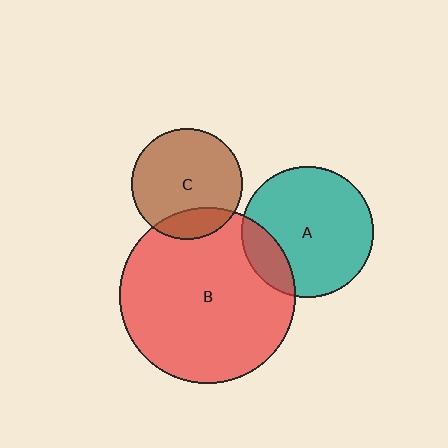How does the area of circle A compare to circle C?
Approximately 1.4 times.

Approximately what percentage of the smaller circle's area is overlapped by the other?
Approximately 15%.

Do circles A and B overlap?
Yes.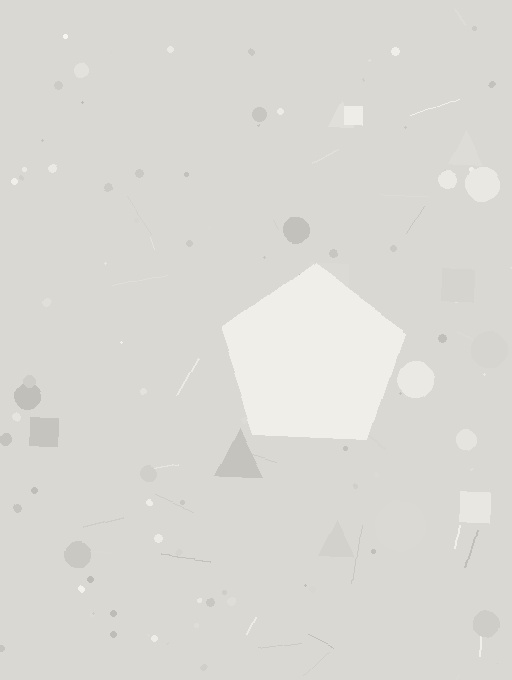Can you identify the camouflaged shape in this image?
The camouflaged shape is a pentagon.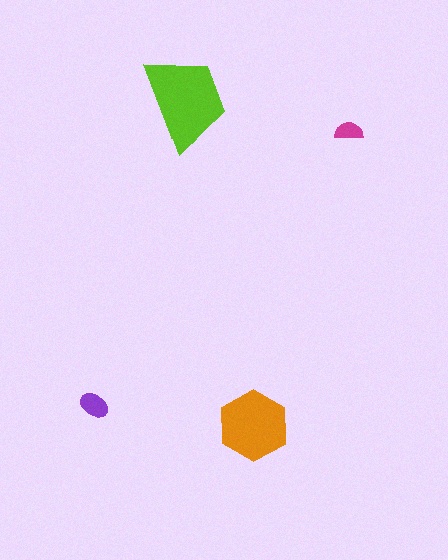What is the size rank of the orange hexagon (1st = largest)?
2nd.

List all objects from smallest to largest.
The magenta semicircle, the purple ellipse, the orange hexagon, the lime trapezoid.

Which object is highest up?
The lime trapezoid is topmost.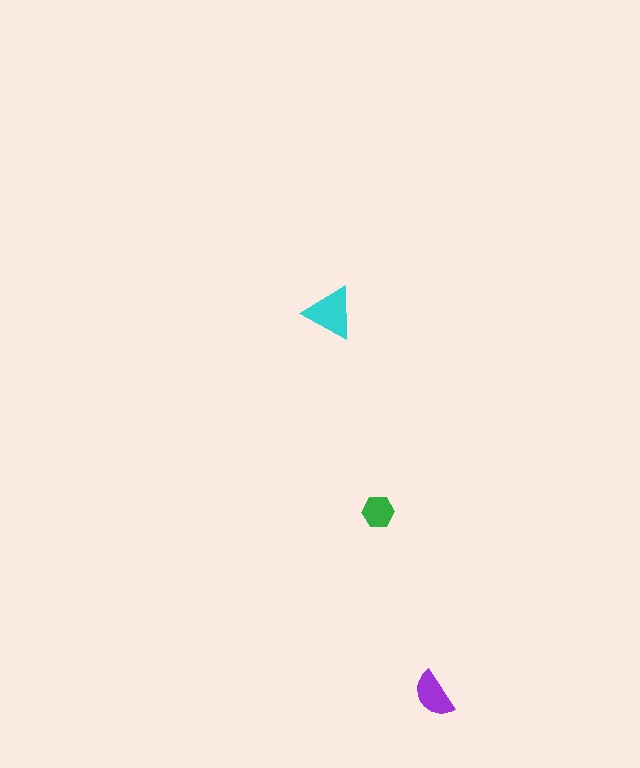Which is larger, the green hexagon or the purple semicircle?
The purple semicircle.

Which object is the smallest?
The green hexagon.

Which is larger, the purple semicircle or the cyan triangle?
The cyan triangle.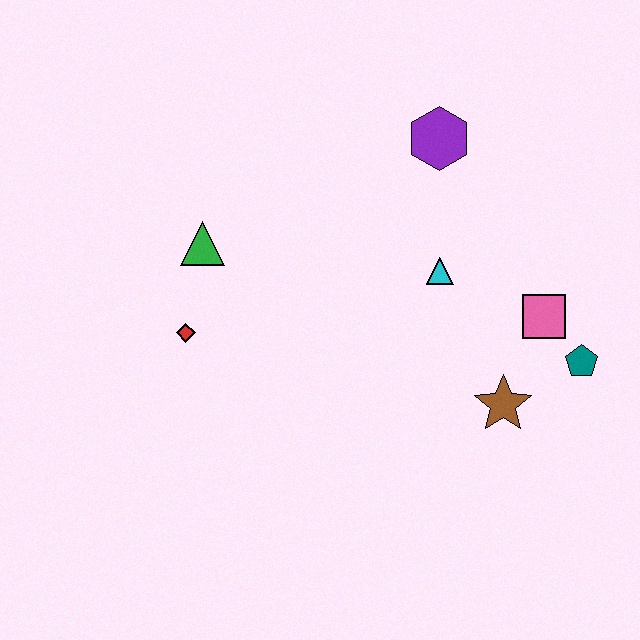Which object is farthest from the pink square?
The red diamond is farthest from the pink square.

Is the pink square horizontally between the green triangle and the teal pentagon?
Yes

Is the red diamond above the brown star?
Yes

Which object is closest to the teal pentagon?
The pink square is closest to the teal pentagon.